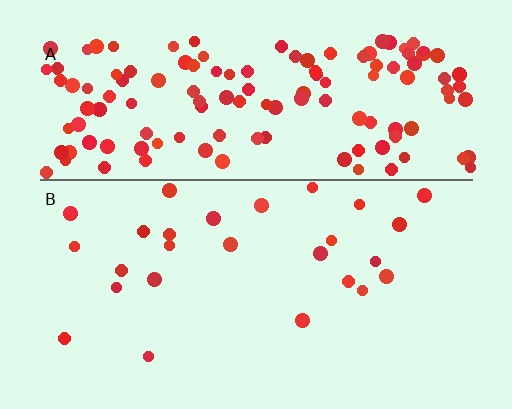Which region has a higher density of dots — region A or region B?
A (the top).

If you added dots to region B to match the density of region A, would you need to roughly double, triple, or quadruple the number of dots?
Approximately quadruple.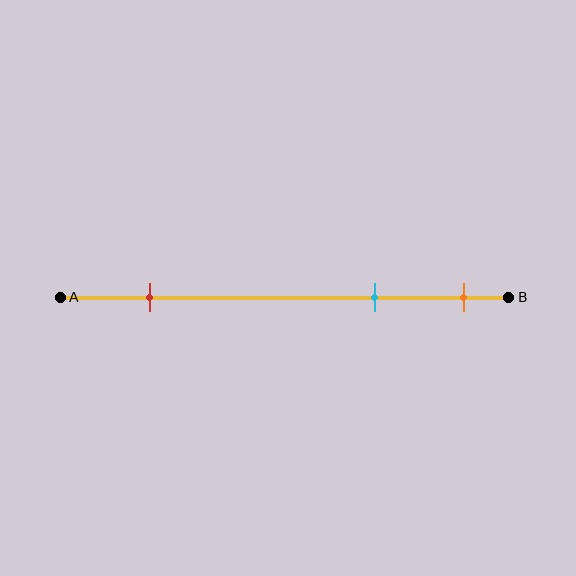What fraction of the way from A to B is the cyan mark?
The cyan mark is approximately 70% (0.7) of the way from A to B.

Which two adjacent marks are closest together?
The cyan and orange marks are the closest adjacent pair.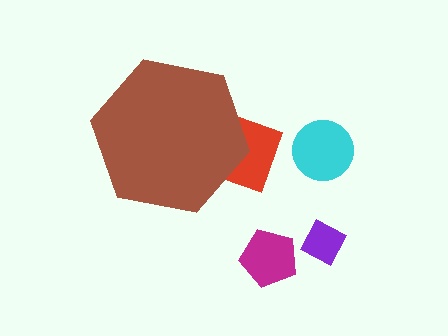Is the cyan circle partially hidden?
No, the cyan circle is fully visible.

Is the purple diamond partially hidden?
No, the purple diamond is fully visible.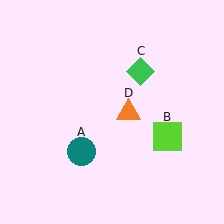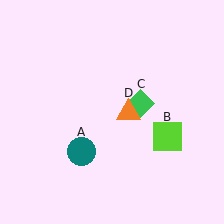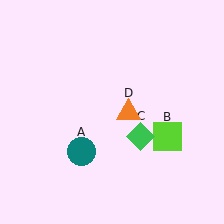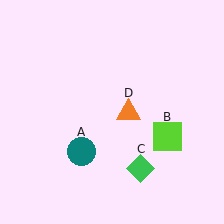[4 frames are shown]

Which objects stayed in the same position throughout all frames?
Teal circle (object A) and lime square (object B) and orange triangle (object D) remained stationary.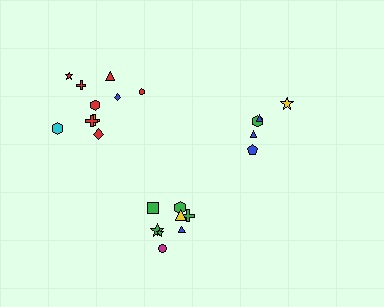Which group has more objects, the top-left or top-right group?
The top-left group.